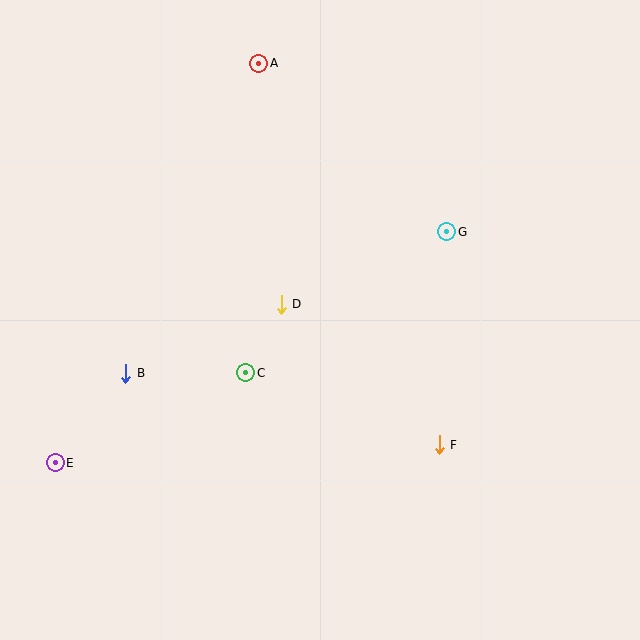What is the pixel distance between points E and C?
The distance between E and C is 211 pixels.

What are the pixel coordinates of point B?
Point B is at (126, 373).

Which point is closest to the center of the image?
Point D at (281, 304) is closest to the center.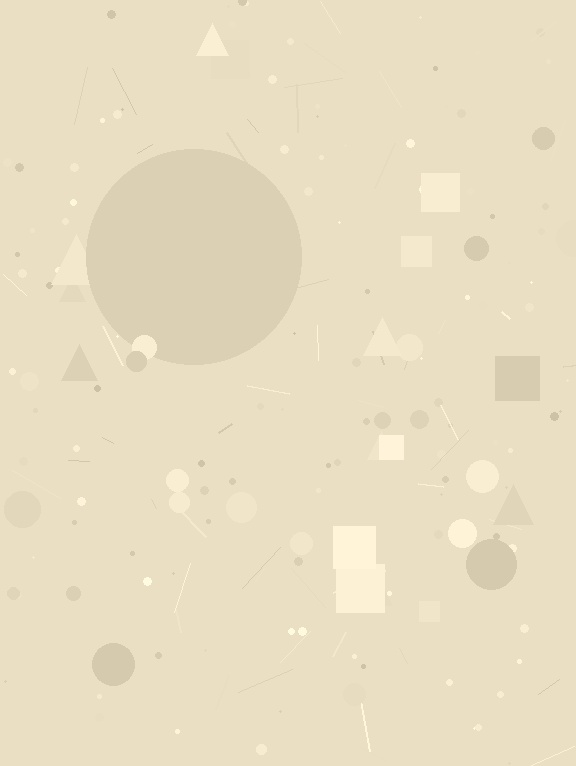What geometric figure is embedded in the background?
A circle is embedded in the background.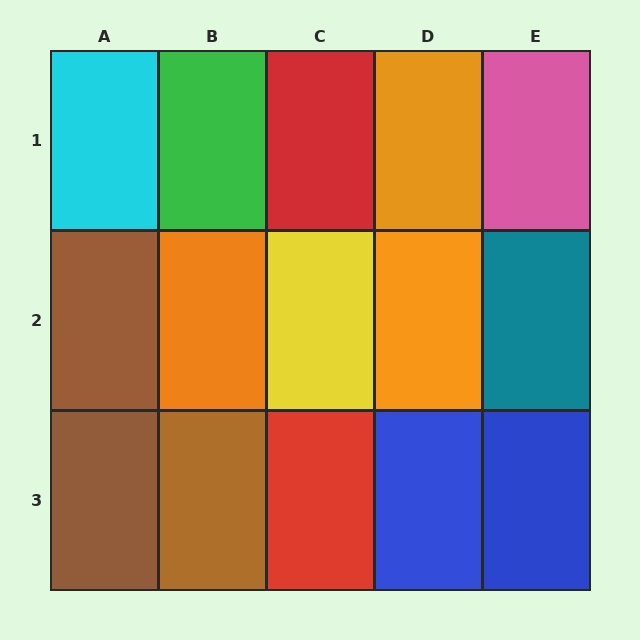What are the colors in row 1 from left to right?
Cyan, green, red, orange, pink.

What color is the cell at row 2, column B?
Orange.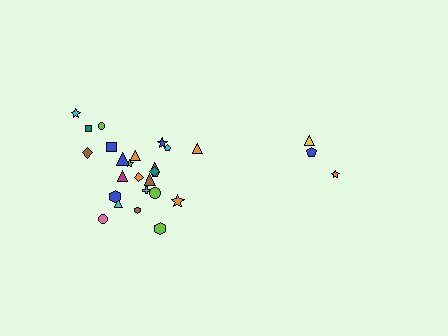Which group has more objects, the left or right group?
The left group.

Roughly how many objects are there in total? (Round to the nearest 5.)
Roughly 30 objects in total.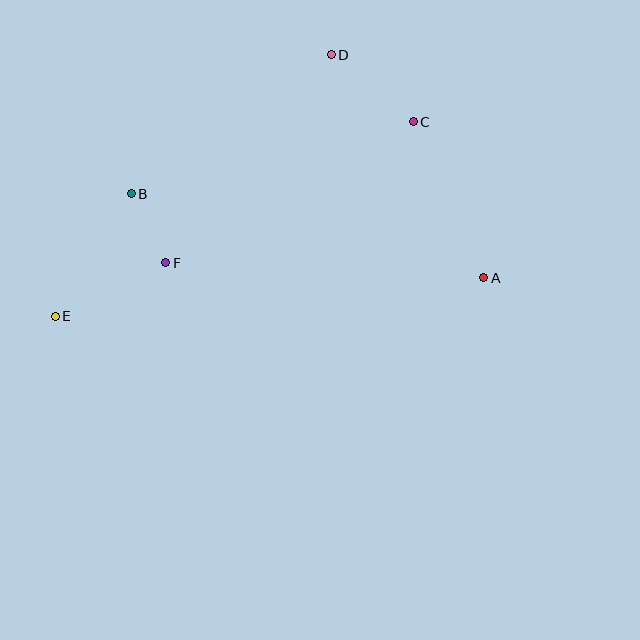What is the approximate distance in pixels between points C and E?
The distance between C and E is approximately 407 pixels.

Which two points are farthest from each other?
Points A and E are farthest from each other.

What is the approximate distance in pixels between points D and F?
The distance between D and F is approximately 266 pixels.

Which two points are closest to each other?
Points B and F are closest to each other.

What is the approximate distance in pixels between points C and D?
The distance between C and D is approximately 106 pixels.